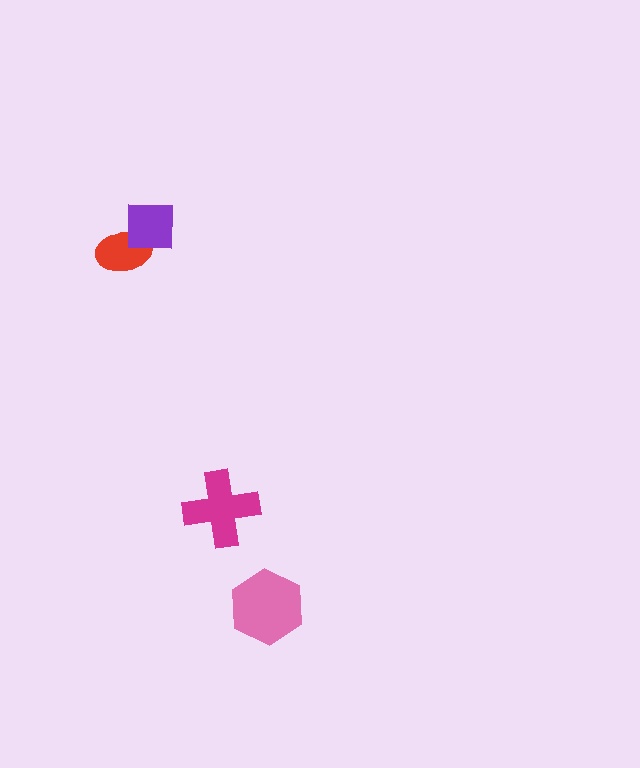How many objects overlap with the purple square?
1 object overlaps with the purple square.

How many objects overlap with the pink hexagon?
0 objects overlap with the pink hexagon.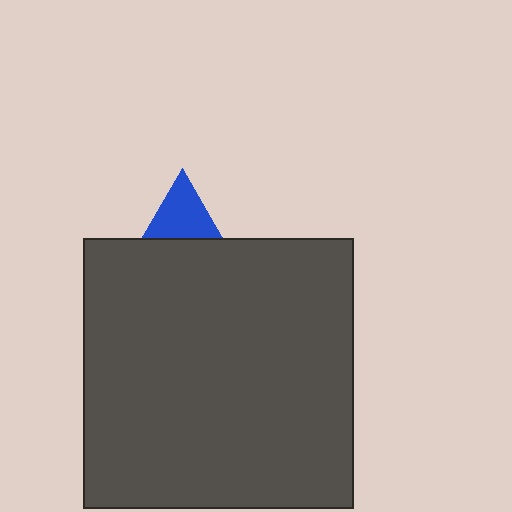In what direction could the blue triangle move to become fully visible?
The blue triangle could move up. That would shift it out from behind the dark gray square entirely.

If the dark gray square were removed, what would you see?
You would see the complete blue triangle.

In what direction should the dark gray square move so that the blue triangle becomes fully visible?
The dark gray square should move down. That is the shortest direction to clear the overlap and leave the blue triangle fully visible.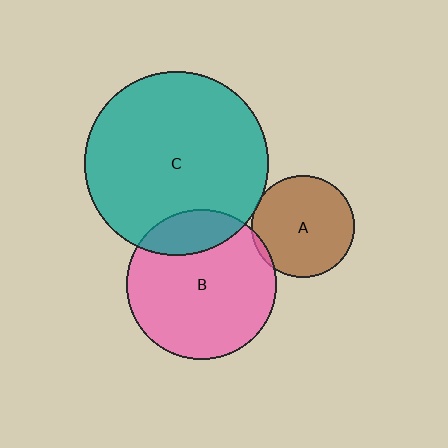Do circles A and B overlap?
Yes.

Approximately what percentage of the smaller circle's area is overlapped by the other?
Approximately 5%.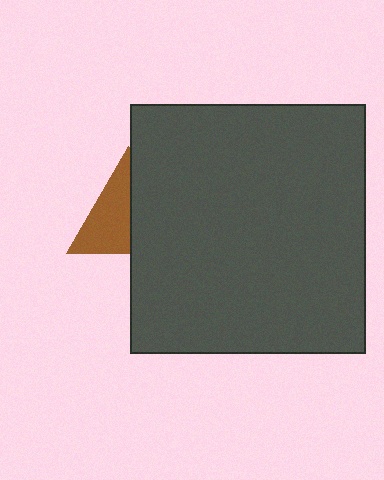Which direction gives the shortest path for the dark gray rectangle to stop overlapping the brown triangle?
Moving right gives the shortest separation.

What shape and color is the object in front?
The object in front is a dark gray rectangle.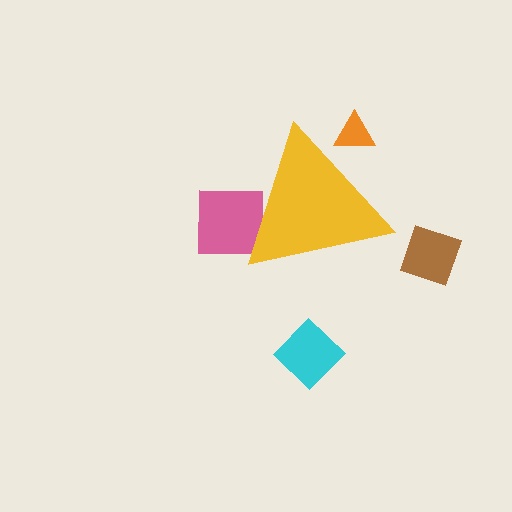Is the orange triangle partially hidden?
Yes, the orange triangle is partially hidden behind the yellow triangle.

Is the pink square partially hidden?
Yes, the pink square is partially hidden behind the yellow triangle.